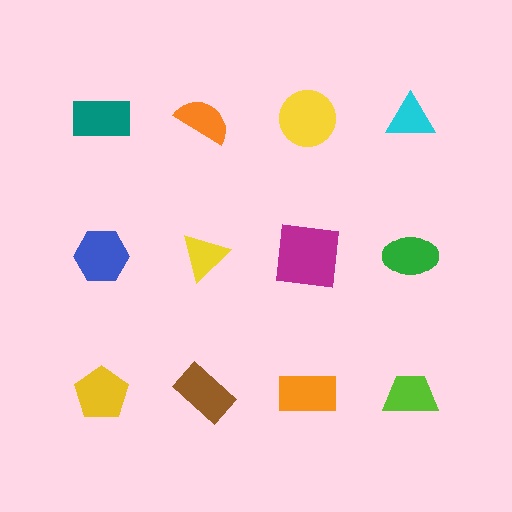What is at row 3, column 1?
A yellow pentagon.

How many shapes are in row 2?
4 shapes.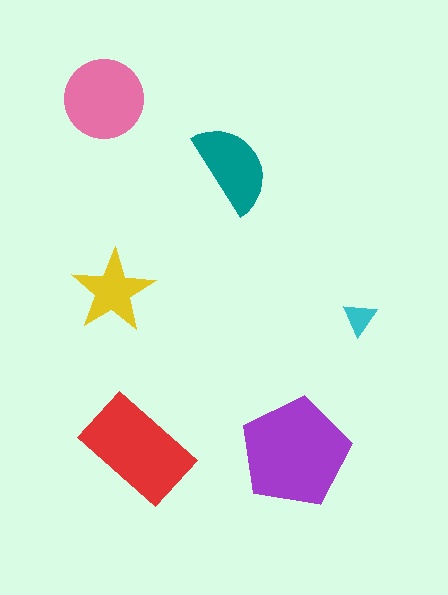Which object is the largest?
The purple pentagon.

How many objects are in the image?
There are 6 objects in the image.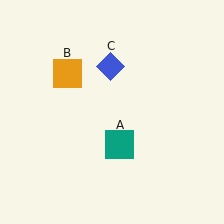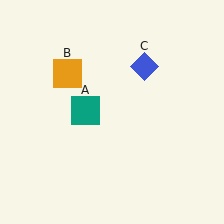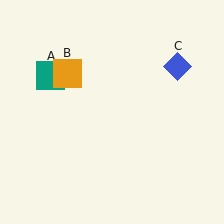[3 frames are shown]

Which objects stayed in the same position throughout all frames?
Orange square (object B) remained stationary.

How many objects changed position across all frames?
2 objects changed position: teal square (object A), blue diamond (object C).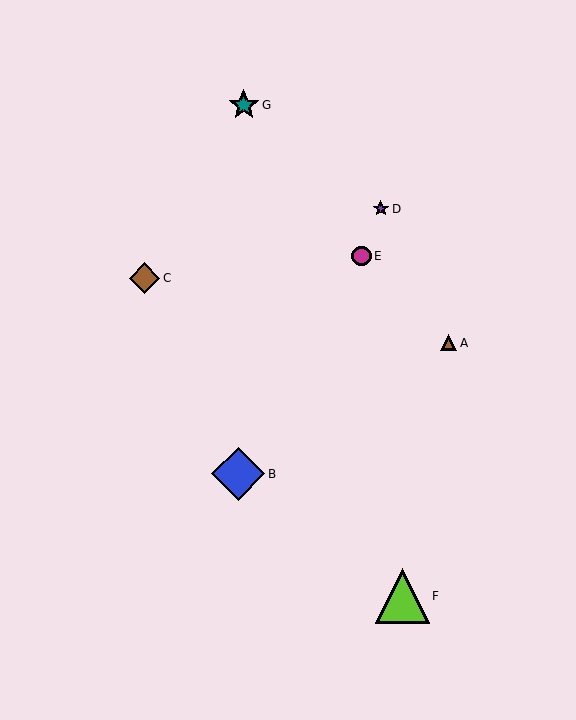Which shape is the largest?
The lime triangle (labeled F) is the largest.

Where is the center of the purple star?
The center of the purple star is at (381, 209).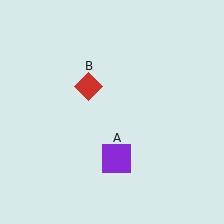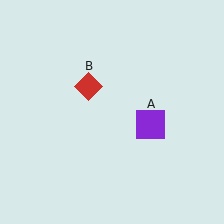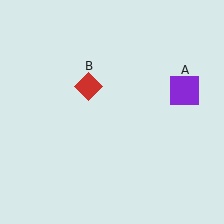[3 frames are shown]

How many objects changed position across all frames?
1 object changed position: purple square (object A).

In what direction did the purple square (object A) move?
The purple square (object A) moved up and to the right.